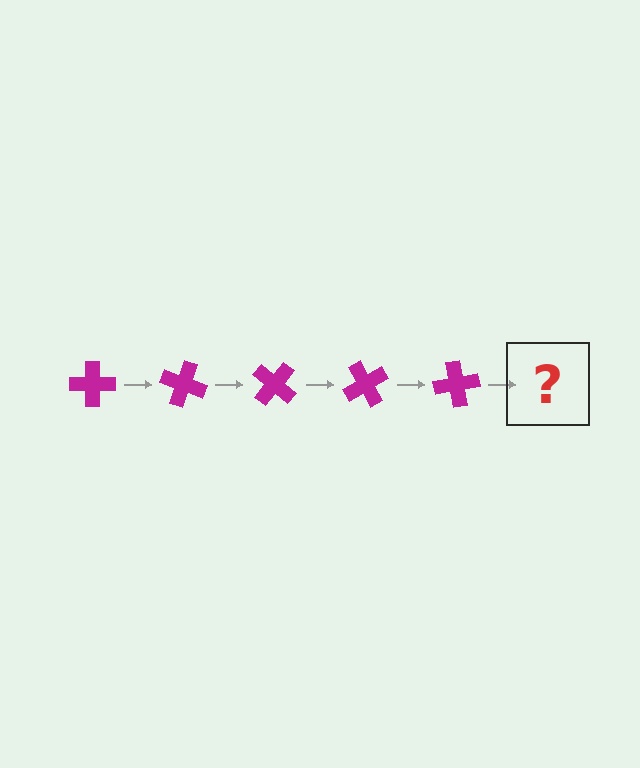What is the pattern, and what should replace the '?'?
The pattern is that the cross rotates 20 degrees each step. The '?' should be a magenta cross rotated 100 degrees.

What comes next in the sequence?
The next element should be a magenta cross rotated 100 degrees.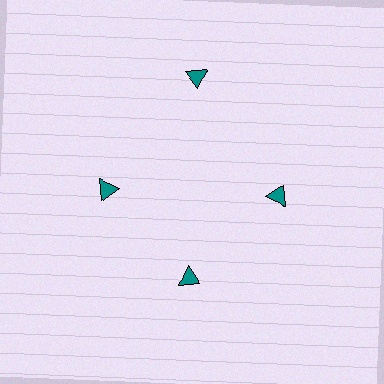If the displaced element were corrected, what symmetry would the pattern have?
It would have 4-fold rotational symmetry — the pattern would map onto itself every 90 degrees.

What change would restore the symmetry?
The symmetry would be restored by moving it inward, back onto the ring so that all 4 triangles sit at equal angles and equal distance from the center.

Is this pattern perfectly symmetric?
No. The 4 teal triangles are arranged in a ring, but one element near the 12 o'clock position is pushed outward from the center, breaking the 4-fold rotational symmetry.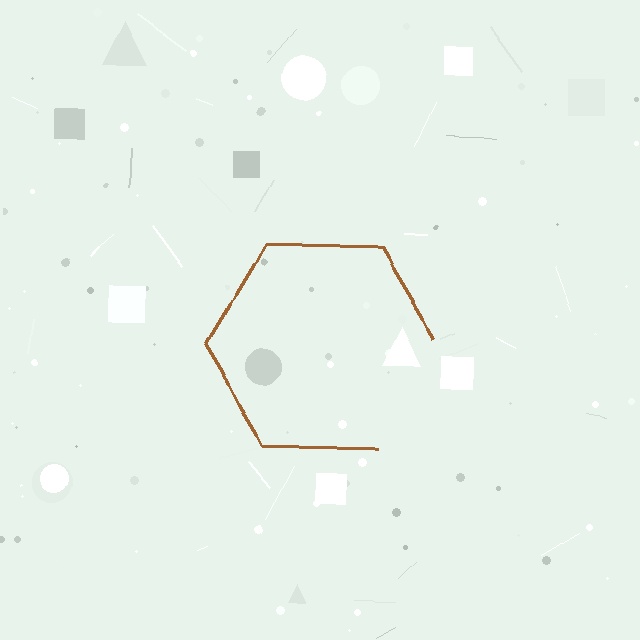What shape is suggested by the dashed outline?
The dashed outline suggests a hexagon.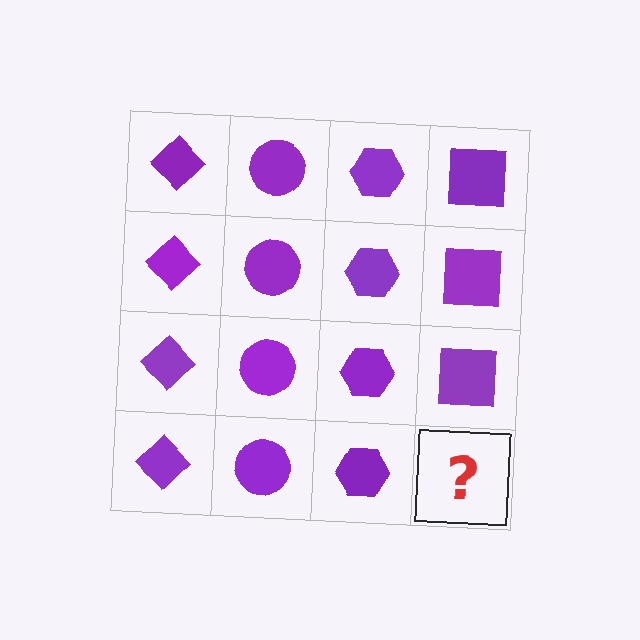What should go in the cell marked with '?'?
The missing cell should contain a purple square.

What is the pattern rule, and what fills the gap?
The rule is that each column has a consistent shape. The gap should be filled with a purple square.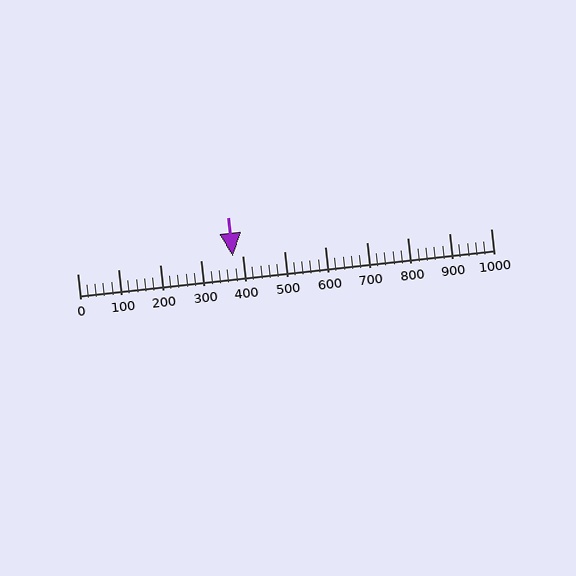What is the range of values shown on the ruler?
The ruler shows values from 0 to 1000.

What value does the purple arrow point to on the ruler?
The purple arrow points to approximately 376.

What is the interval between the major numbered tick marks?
The major tick marks are spaced 100 units apart.